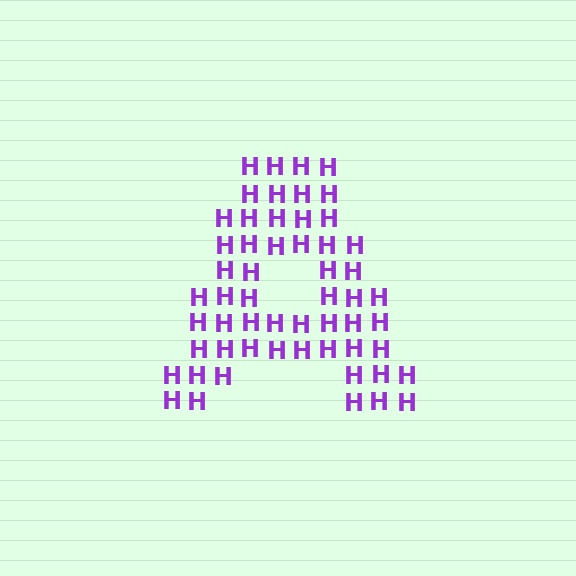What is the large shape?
The large shape is the letter A.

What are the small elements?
The small elements are letter H's.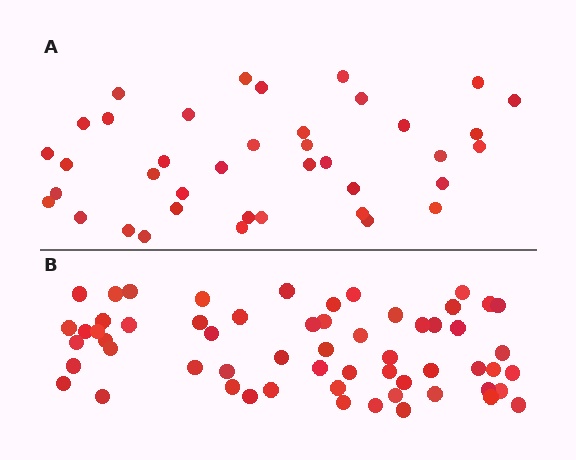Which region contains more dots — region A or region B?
Region B (the bottom region) has more dots.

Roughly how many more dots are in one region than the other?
Region B has approximately 20 more dots than region A.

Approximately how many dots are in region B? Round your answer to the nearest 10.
About 60 dots. (The exact count is 59, which rounds to 60.)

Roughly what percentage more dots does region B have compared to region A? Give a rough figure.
About 50% more.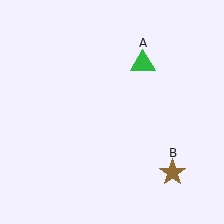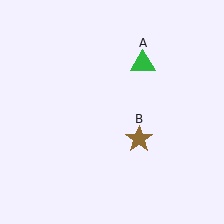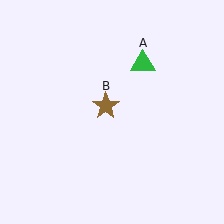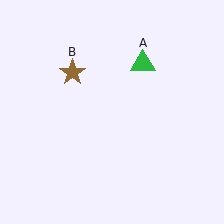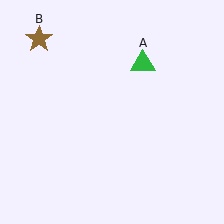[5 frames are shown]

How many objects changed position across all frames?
1 object changed position: brown star (object B).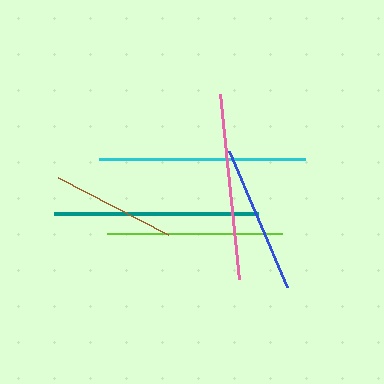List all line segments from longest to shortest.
From longest to shortest: cyan, teal, pink, lime, blue, brown.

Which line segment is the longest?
The cyan line is the longest at approximately 206 pixels.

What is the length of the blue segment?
The blue segment is approximately 147 pixels long.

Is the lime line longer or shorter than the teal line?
The teal line is longer than the lime line.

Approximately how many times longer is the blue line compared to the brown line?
The blue line is approximately 1.2 times the length of the brown line.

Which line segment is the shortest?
The brown line is the shortest at approximately 124 pixels.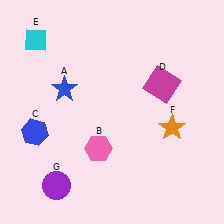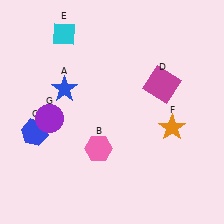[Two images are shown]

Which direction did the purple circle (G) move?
The purple circle (G) moved up.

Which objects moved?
The objects that moved are: the cyan diamond (E), the purple circle (G).